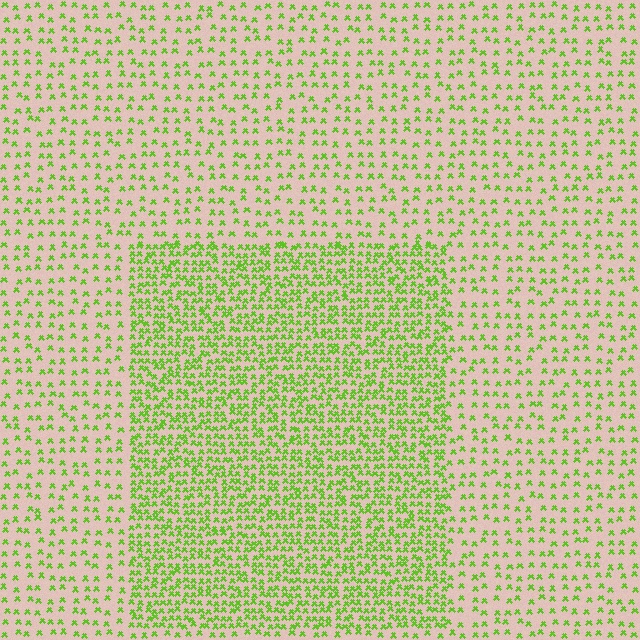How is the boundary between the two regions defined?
The boundary is defined by a change in element density (approximately 2.3x ratio). All elements are the same color, size, and shape.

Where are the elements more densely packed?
The elements are more densely packed inside the rectangle boundary.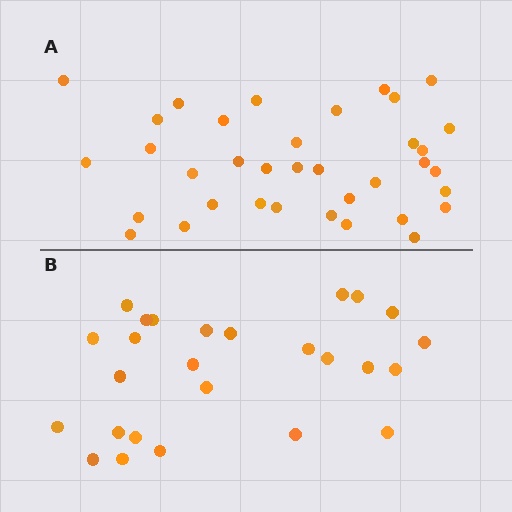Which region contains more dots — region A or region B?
Region A (the top region) has more dots.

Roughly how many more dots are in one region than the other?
Region A has roughly 10 or so more dots than region B.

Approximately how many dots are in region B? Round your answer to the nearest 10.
About 30 dots. (The exact count is 26, which rounds to 30.)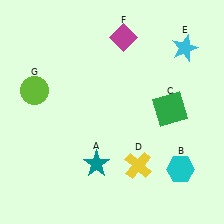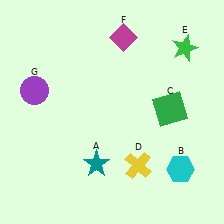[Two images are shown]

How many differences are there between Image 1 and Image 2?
There are 2 differences between the two images.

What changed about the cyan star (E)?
In Image 1, E is cyan. In Image 2, it changed to green.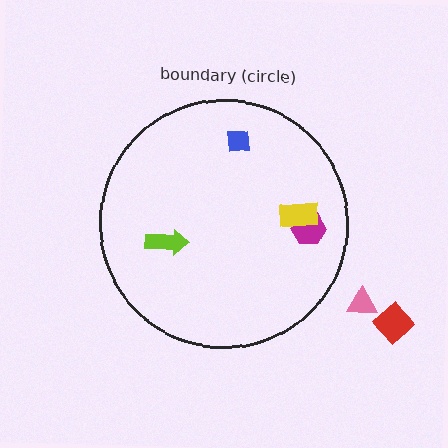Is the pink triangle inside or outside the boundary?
Outside.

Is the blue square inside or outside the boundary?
Inside.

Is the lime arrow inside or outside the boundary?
Inside.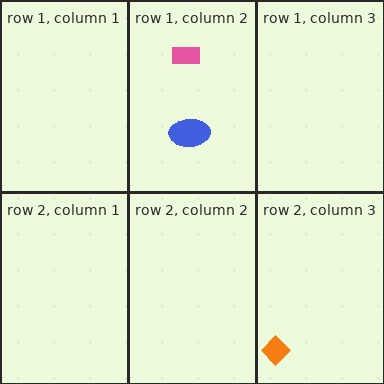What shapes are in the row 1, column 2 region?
The blue ellipse, the pink rectangle.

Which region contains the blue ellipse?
The row 1, column 2 region.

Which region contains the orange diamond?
The row 2, column 3 region.